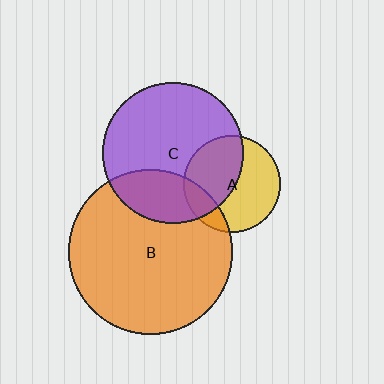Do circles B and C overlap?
Yes.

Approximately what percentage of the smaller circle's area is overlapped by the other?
Approximately 25%.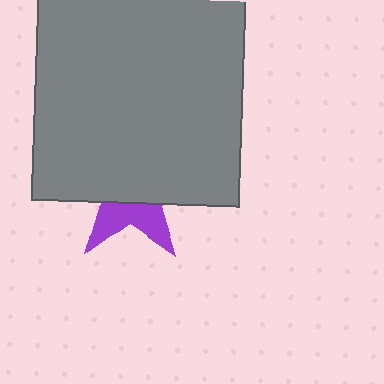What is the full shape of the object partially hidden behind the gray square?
The partially hidden object is a purple star.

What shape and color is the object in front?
The object in front is a gray square.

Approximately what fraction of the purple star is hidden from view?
Roughly 65% of the purple star is hidden behind the gray square.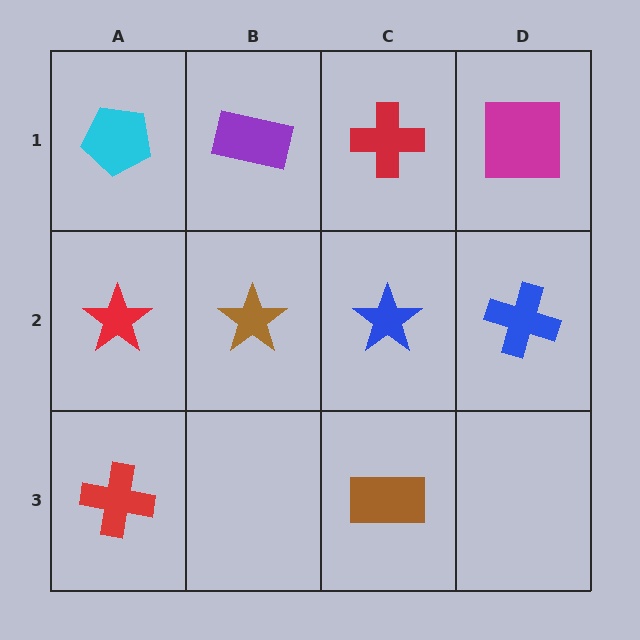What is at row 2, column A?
A red star.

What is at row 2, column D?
A blue cross.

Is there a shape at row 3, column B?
No, that cell is empty.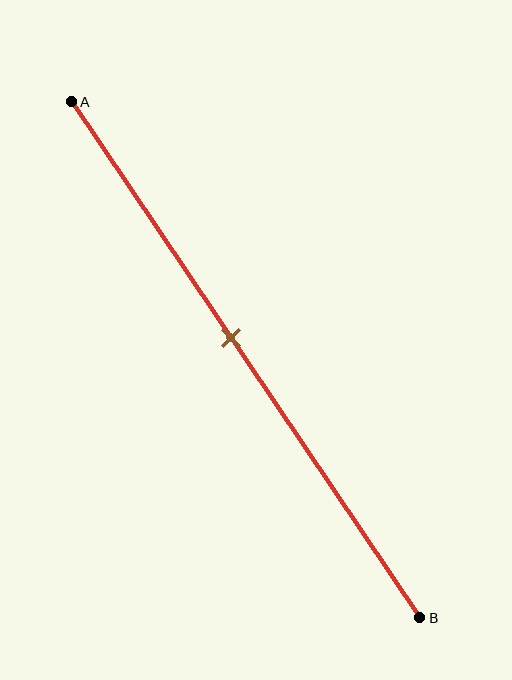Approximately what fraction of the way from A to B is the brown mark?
The brown mark is approximately 45% of the way from A to B.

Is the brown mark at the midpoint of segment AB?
No, the mark is at about 45% from A, not at the 50% midpoint.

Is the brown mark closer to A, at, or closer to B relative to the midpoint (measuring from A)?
The brown mark is closer to point A than the midpoint of segment AB.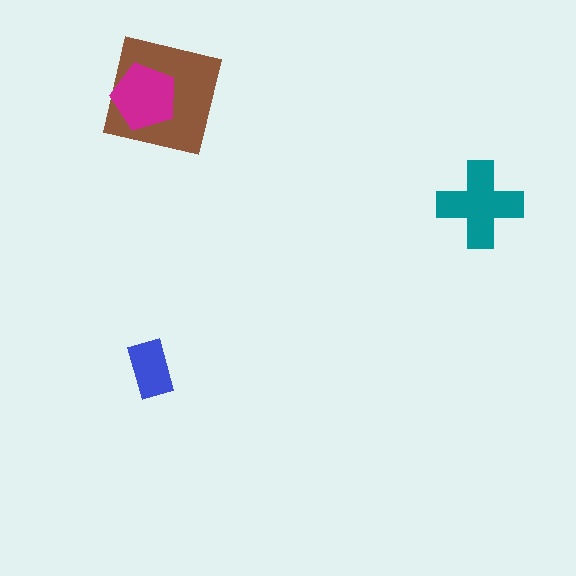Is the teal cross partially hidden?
No, no other shape covers it.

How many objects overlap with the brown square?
1 object overlaps with the brown square.